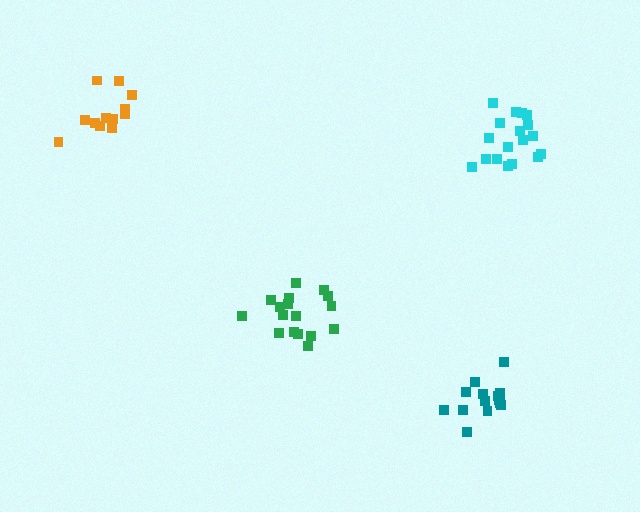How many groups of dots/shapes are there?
There are 4 groups.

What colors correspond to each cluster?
The clusters are colored: cyan, orange, green, teal.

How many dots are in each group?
Group 1: 18 dots, Group 2: 12 dots, Group 3: 18 dots, Group 4: 14 dots (62 total).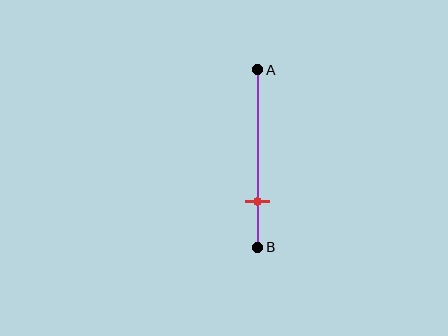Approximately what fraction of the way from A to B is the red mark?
The red mark is approximately 75% of the way from A to B.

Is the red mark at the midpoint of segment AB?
No, the mark is at about 75% from A, not at the 50% midpoint.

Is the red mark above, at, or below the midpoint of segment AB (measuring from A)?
The red mark is below the midpoint of segment AB.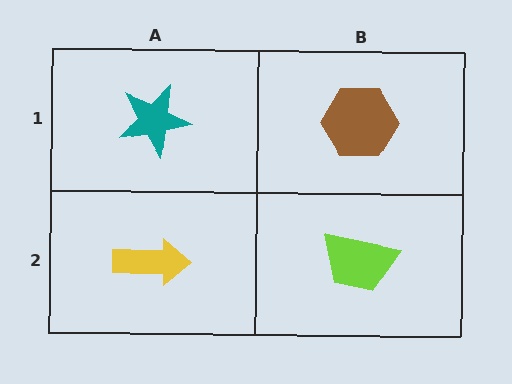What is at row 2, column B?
A lime trapezoid.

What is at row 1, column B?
A brown hexagon.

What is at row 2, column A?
A yellow arrow.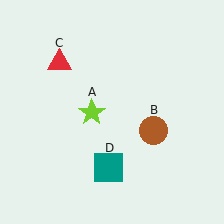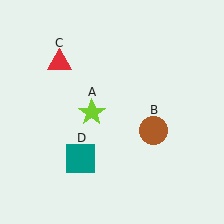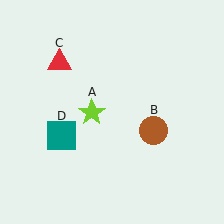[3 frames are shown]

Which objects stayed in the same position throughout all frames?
Lime star (object A) and brown circle (object B) and red triangle (object C) remained stationary.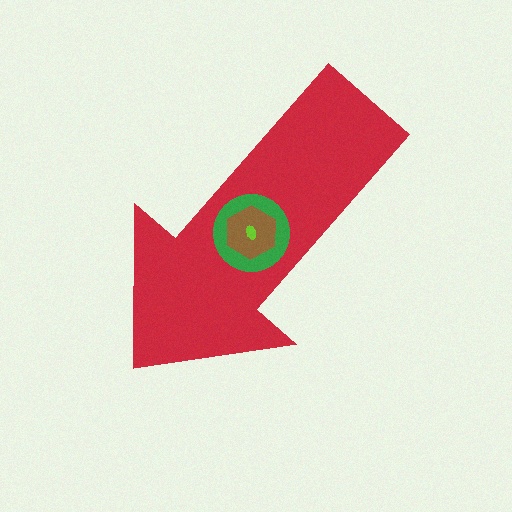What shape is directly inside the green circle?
The brown hexagon.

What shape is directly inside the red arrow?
The green circle.